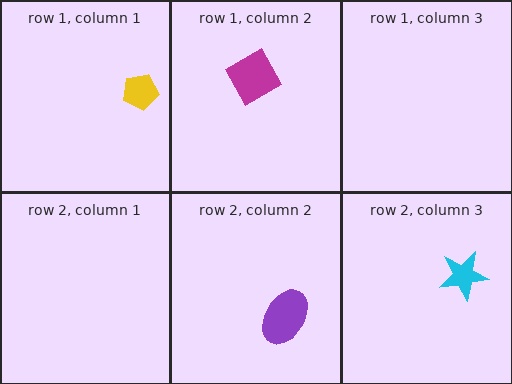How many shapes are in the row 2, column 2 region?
1.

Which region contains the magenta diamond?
The row 1, column 2 region.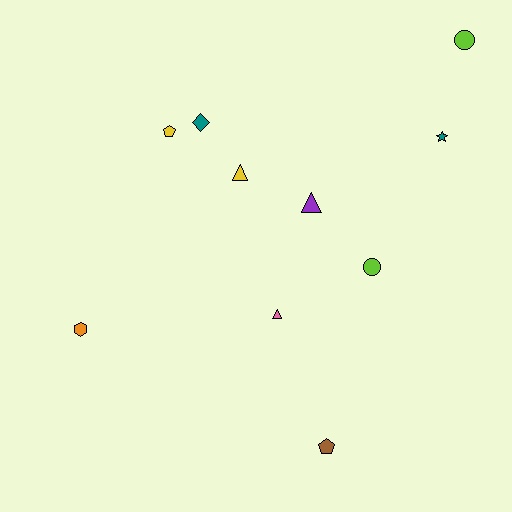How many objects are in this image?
There are 10 objects.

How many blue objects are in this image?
There are no blue objects.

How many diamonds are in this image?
There is 1 diamond.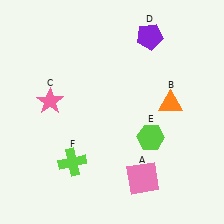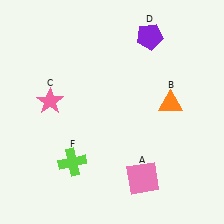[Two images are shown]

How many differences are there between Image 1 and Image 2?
There is 1 difference between the two images.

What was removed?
The lime hexagon (E) was removed in Image 2.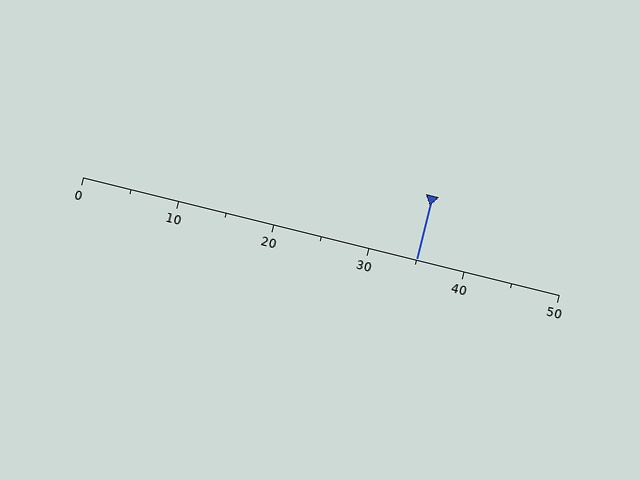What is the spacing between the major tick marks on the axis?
The major ticks are spaced 10 apart.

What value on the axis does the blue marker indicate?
The marker indicates approximately 35.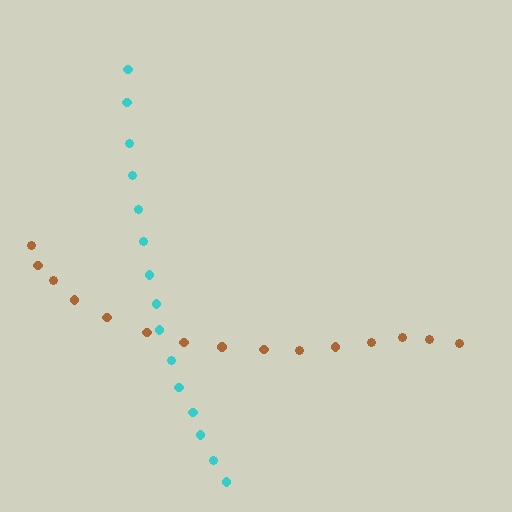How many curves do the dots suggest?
There are 2 distinct paths.